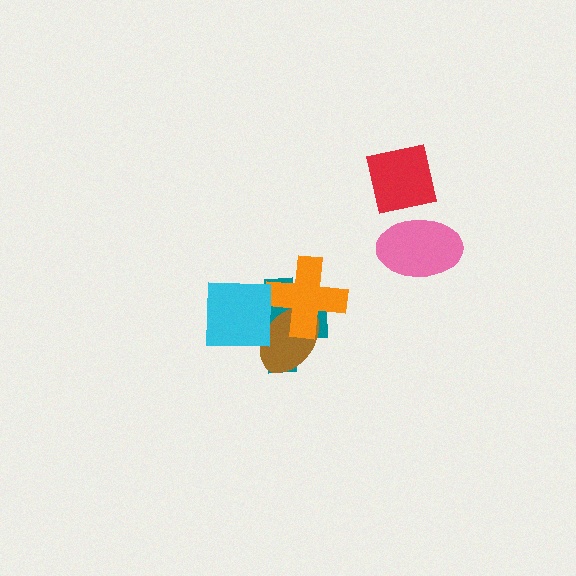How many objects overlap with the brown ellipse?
3 objects overlap with the brown ellipse.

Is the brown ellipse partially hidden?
Yes, it is partially covered by another shape.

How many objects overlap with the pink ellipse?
1 object overlaps with the pink ellipse.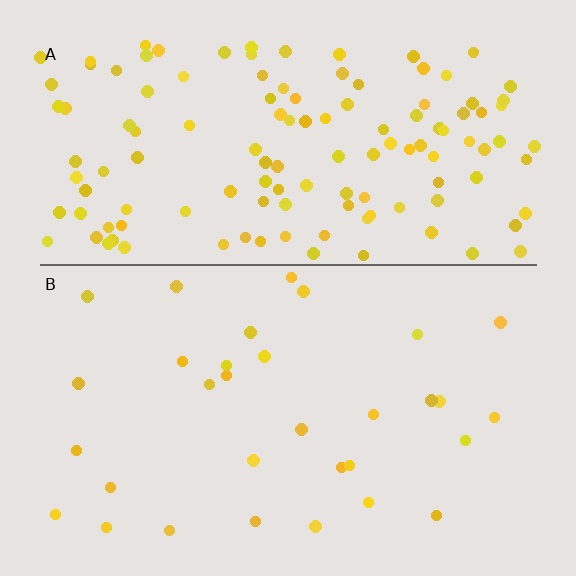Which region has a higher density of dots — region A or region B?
A (the top).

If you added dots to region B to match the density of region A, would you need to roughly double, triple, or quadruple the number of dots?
Approximately quadruple.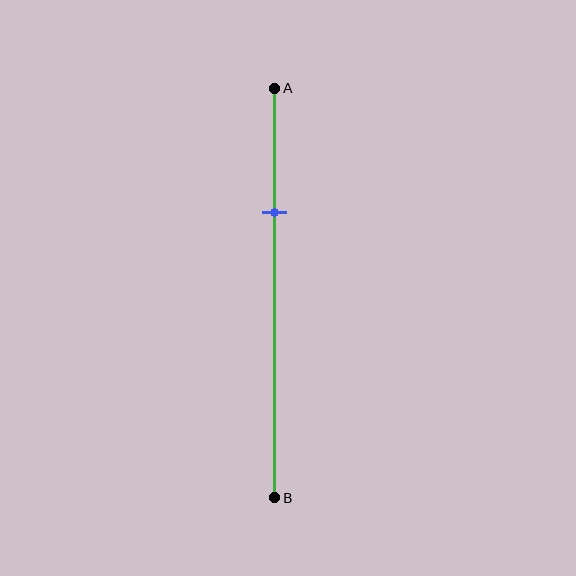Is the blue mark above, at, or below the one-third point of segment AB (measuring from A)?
The blue mark is above the one-third point of segment AB.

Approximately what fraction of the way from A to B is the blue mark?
The blue mark is approximately 30% of the way from A to B.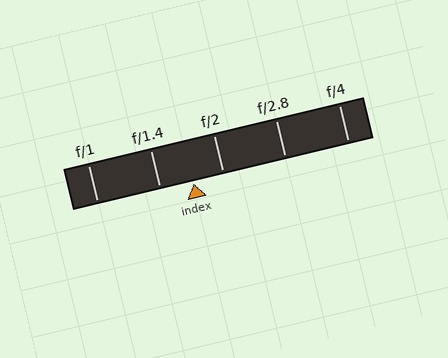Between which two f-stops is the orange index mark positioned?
The index mark is between f/1.4 and f/2.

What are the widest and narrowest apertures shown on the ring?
The widest aperture shown is f/1 and the narrowest is f/4.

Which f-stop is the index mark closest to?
The index mark is closest to f/2.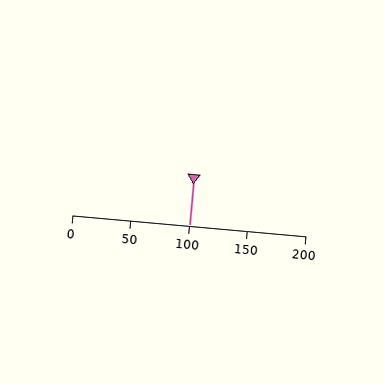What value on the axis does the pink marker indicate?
The marker indicates approximately 100.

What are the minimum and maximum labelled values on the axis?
The axis runs from 0 to 200.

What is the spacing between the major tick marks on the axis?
The major ticks are spaced 50 apart.